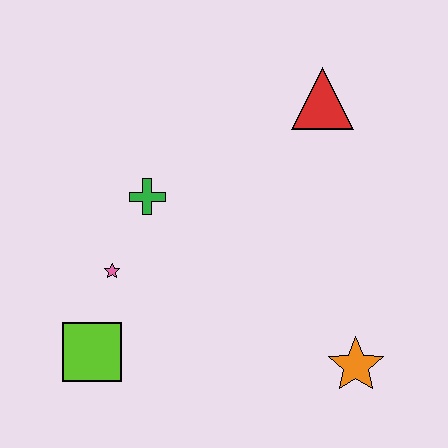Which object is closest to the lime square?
The pink star is closest to the lime square.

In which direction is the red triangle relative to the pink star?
The red triangle is to the right of the pink star.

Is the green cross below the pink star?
No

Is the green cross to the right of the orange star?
No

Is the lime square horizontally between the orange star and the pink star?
No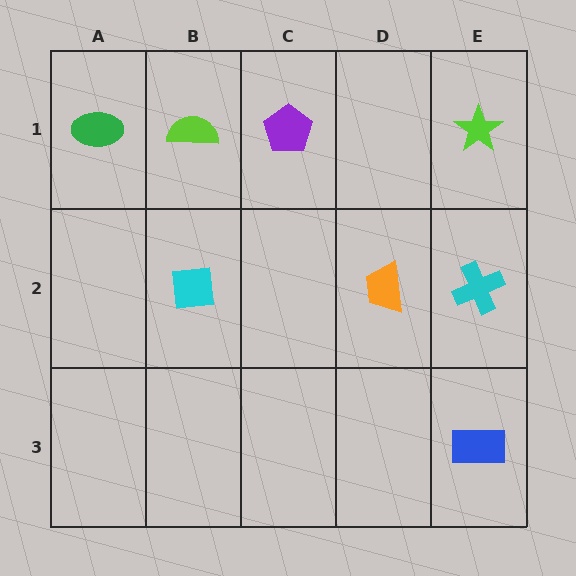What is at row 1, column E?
A lime star.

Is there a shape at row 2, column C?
No, that cell is empty.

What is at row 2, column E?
A cyan cross.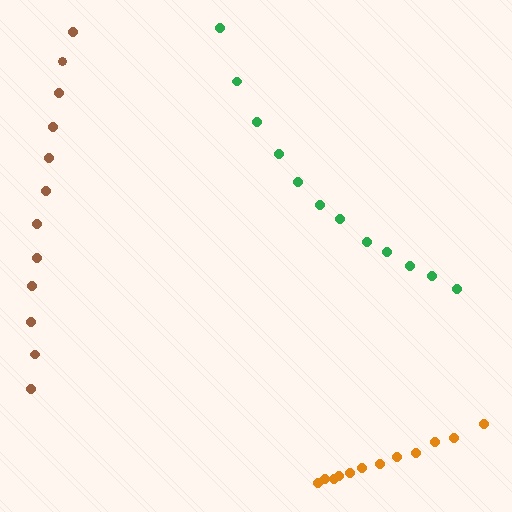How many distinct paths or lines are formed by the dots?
There are 3 distinct paths.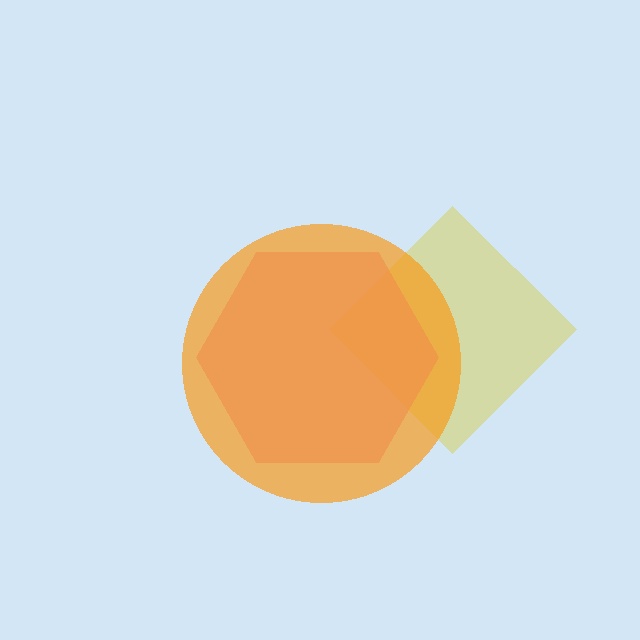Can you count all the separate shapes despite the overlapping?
Yes, there are 3 separate shapes.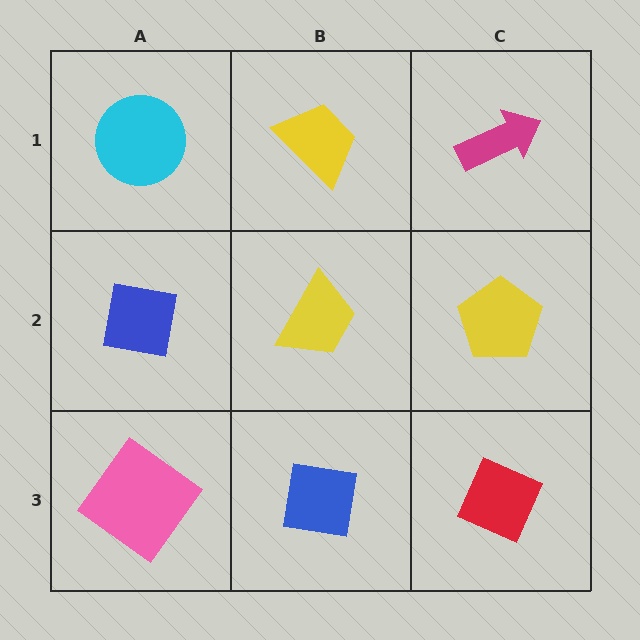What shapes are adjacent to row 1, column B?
A yellow trapezoid (row 2, column B), a cyan circle (row 1, column A), a magenta arrow (row 1, column C).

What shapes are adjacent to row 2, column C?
A magenta arrow (row 1, column C), a red diamond (row 3, column C), a yellow trapezoid (row 2, column B).